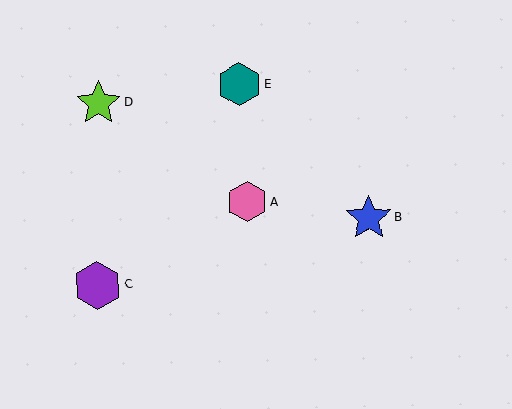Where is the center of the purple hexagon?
The center of the purple hexagon is at (97, 285).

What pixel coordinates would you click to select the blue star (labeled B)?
Click at (368, 218) to select the blue star B.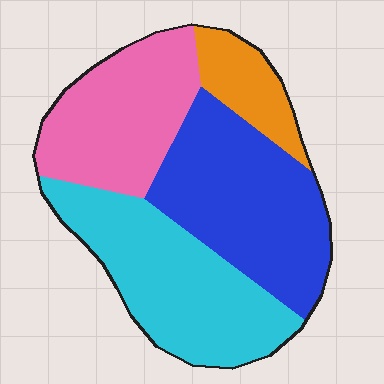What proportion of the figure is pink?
Pink covers 26% of the figure.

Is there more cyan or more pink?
Cyan.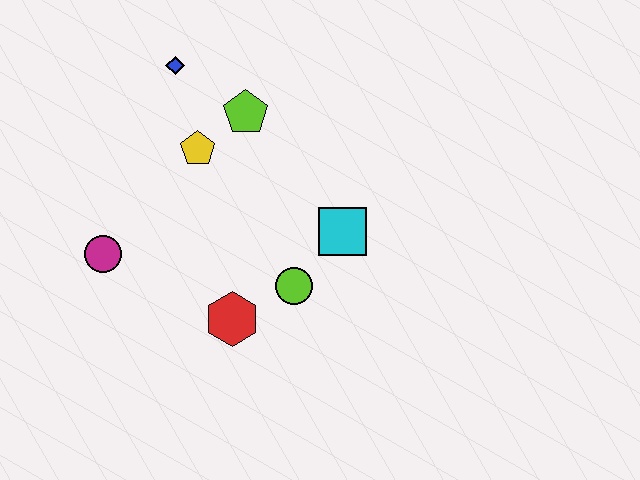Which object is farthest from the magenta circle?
The cyan square is farthest from the magenta circle.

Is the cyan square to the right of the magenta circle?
Yes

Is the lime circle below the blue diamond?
Yes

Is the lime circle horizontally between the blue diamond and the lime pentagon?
No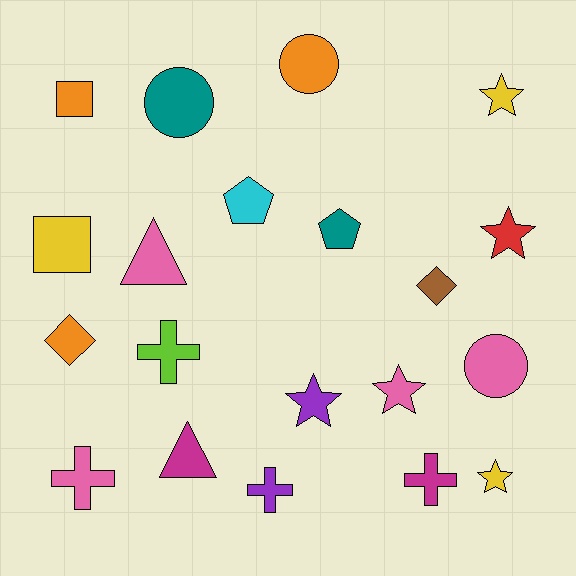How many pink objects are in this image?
There are 4 pink objects.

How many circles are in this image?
There are 3 circles.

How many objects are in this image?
There are 20 objects.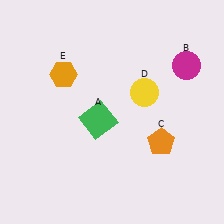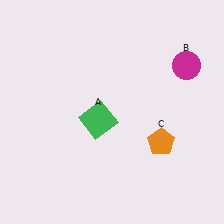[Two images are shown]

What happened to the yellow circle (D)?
The yellow circle (D) was removed in Image 2. It was in the top-right area of Image 1.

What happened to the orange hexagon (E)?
The orange hexagon (E) was removed in Image 2. It was in the top-left area of Image 1.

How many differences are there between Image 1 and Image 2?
There are 2 differences between the two images.